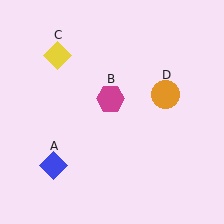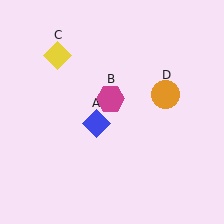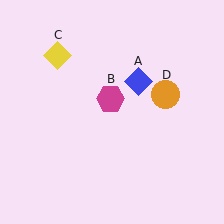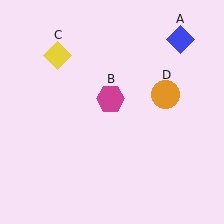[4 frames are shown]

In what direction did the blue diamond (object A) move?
The blue diamond (object A) moved up and to the right.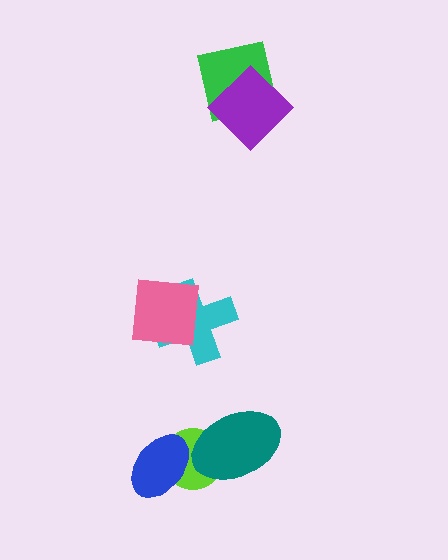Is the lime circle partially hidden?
Yes, it is partially covered by another shape.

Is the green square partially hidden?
Yes, it is partially covered by another shape.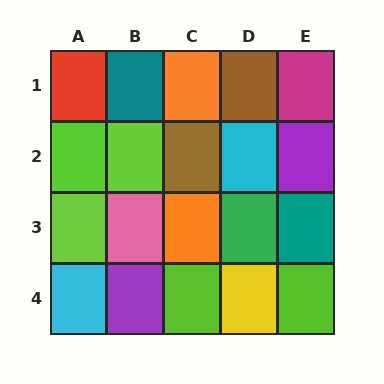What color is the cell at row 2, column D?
Cyan.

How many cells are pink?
1 cell is pink.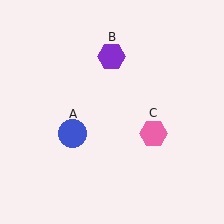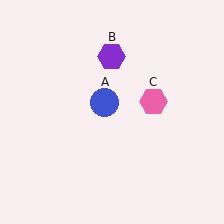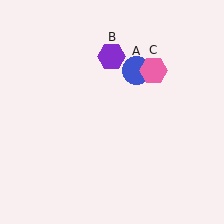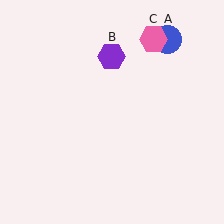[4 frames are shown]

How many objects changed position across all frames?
2 objects changed position: blue circle (object A), pink hexagon (object C).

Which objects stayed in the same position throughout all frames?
Purple hexagon (object B) remained stationary.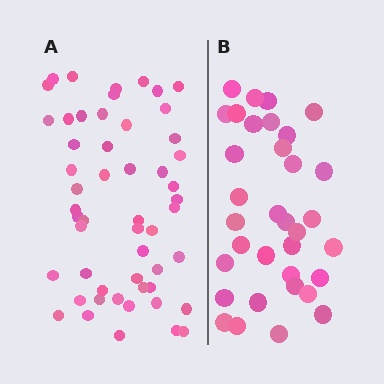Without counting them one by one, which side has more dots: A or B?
Region A (the left region) has more dots.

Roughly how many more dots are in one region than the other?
Region A has approximately 20 more dots than region B.